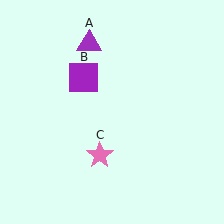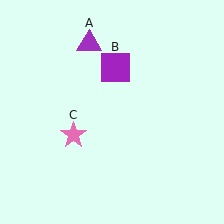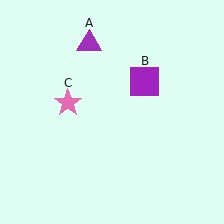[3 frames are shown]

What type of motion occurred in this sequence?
The purple square (object B), pink star (object C) rotated clockwise around the center of the scene.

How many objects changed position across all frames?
2 objects changed position: purple square (object B), pink star (object C).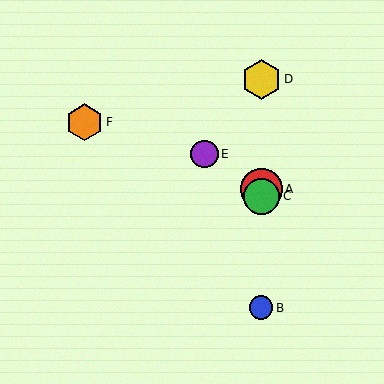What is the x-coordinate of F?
Object F is at x≈85.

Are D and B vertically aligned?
Yes, both are at x≈261.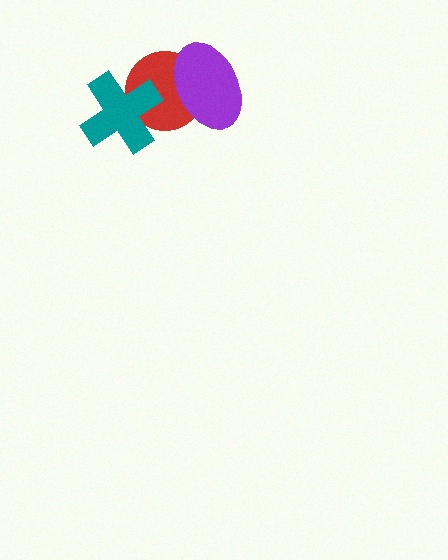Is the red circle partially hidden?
Yes, it is partially covered by another shape.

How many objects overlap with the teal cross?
1 object overlaps with the teal cross.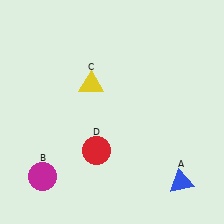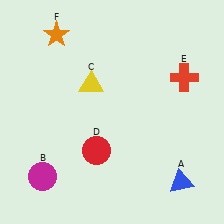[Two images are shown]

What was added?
A red cross (E), an orange star (F) were added in Image 2.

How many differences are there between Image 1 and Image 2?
There are 2 differences between the two images.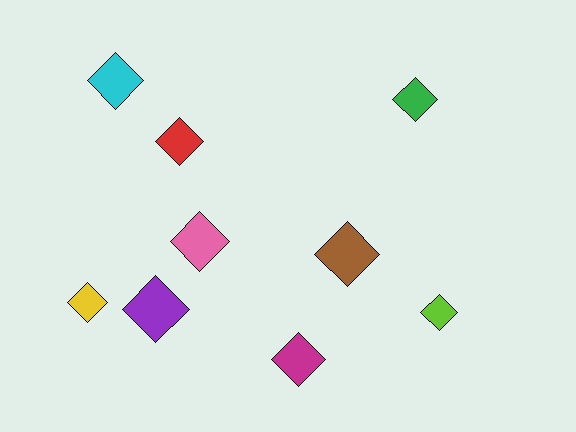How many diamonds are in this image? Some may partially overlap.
There are 9 diamonds.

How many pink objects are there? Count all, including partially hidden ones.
There is 1 pink object.